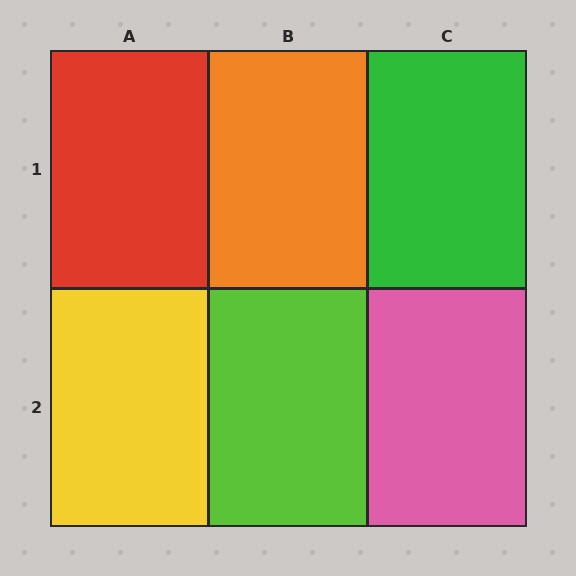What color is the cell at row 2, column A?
Yellow.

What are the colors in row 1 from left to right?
Red, orange, green.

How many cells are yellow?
1 cell is yellow.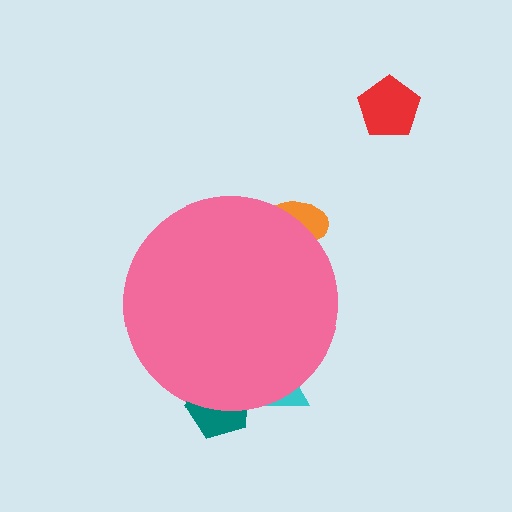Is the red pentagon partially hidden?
No, the red pentagon is fully visible.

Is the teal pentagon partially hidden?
Yes, the teal pentagon is partially hidden behind the pink circle.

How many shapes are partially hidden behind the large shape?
3 shapes are partially hidden.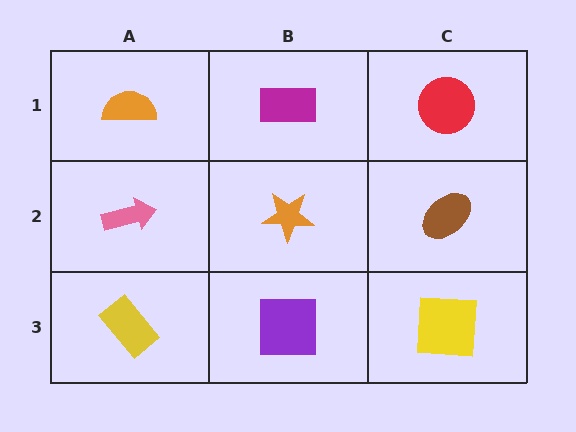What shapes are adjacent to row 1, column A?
A pink arrow (row 2, column A), a magenta rectangle (row 1, column B).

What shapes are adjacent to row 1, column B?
An orange star (row 2, column B), an orange semicircle (row 1, column A), a red circle (row 1, column C).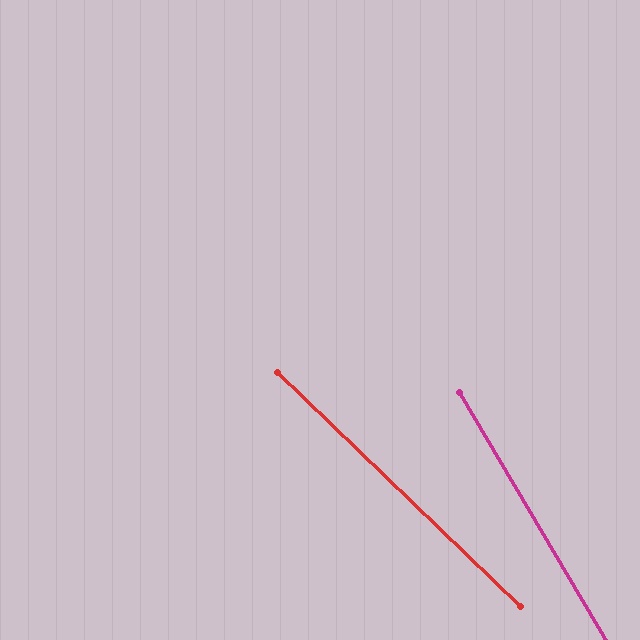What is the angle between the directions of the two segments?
Approximately 15 degrees.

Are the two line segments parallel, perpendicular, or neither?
Neither parallel nor perpendicular — they differ by about 15°.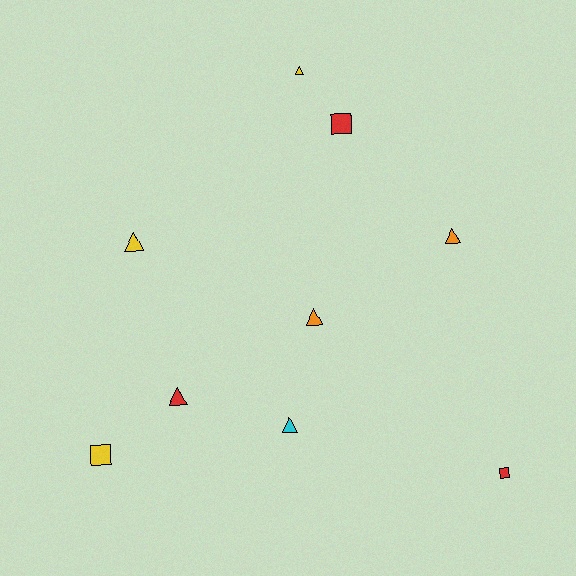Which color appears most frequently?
Red, with 3 objects.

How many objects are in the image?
There are 9 objects.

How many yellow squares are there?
There is 1 yellow square.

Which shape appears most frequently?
Triangle, with 6 objects.